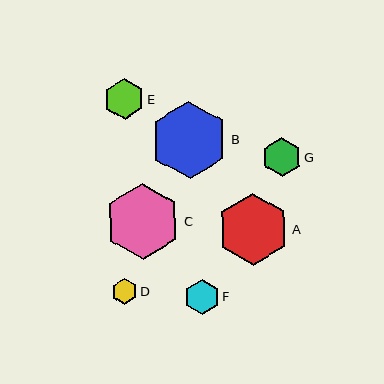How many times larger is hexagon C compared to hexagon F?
Hexagon C is approximately 2.2 times the size of hexagon F.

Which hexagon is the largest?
Hexagon B is the largest with a size of approximately 77 pixels.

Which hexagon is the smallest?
Hexagon D is the smallest with a size of approximately 26 pixels.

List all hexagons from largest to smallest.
From largest to smallest: B, C, A, E, G, F, D.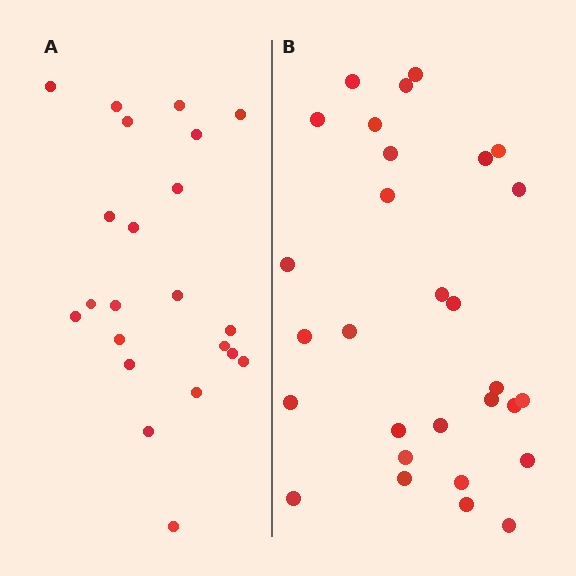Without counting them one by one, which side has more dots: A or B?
Region B (the right region) has more dots.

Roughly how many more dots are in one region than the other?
Region B has roughly 8 or so more dots than region A.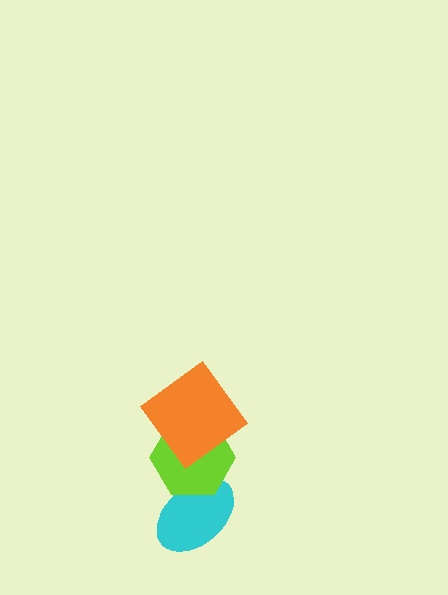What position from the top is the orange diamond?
The orange diamond is 1st from the top.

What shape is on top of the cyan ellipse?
The lime hexagon is on top of the cyan ellipse.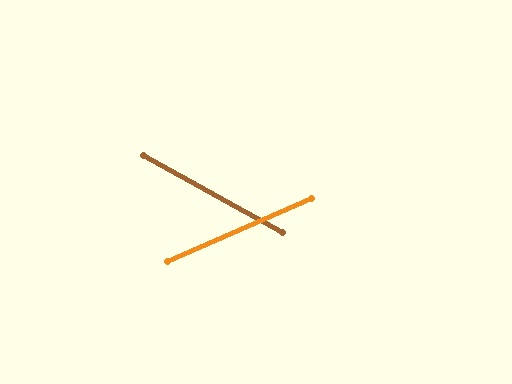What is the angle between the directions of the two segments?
Approximately 52 degrees.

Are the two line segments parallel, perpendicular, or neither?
Neither parallel nor perpendicular — they differ by about 52°.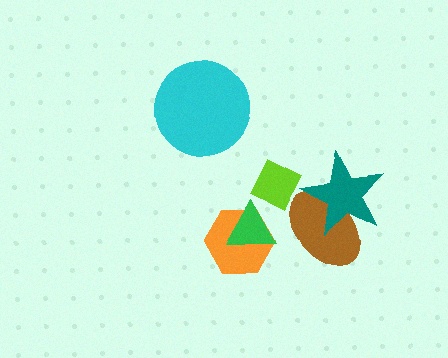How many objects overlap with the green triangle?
1 object overlaps with the green triangle.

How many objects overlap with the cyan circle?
0 objects overlap with the cyan circle.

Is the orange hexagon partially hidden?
Yes, it is partially covered by another shape.